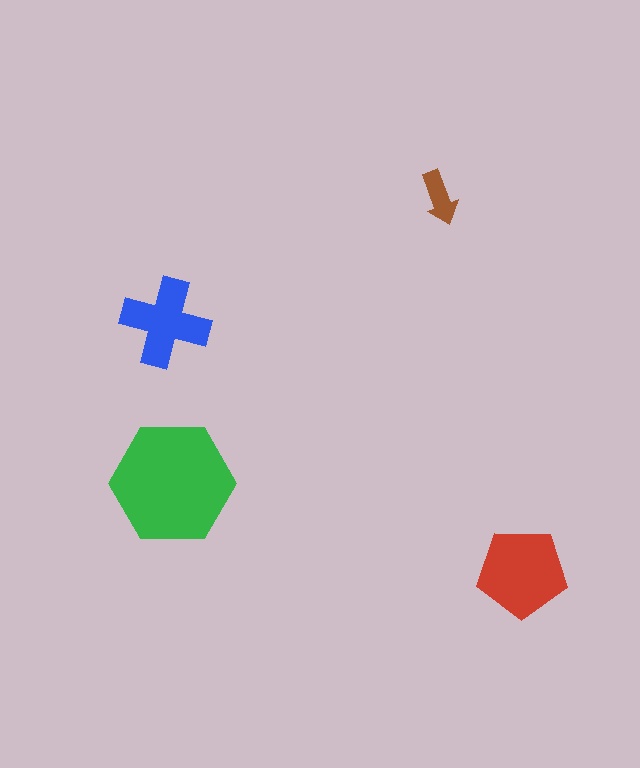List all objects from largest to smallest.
The green hexagon, the red pentagon, the blue cross, the brown arrow.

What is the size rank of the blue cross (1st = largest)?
3rd.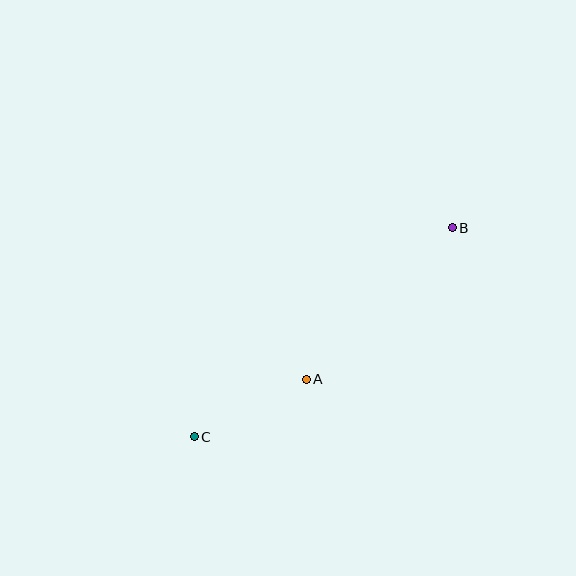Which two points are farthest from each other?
Points B and C are farthest from each other.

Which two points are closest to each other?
Points A and C are closest to each other.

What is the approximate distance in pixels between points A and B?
The distance between A and B is approximately 210 pixels.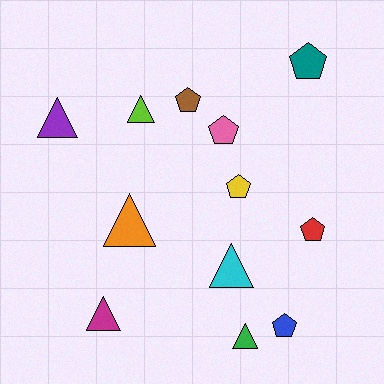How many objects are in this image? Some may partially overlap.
There are 12 objects.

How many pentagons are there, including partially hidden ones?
There are 6 pentagons.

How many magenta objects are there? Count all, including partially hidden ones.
There is 1 magenta object.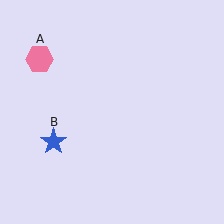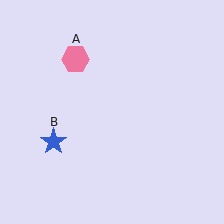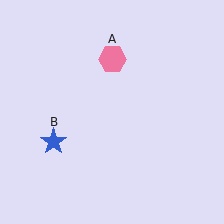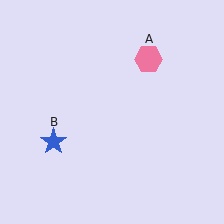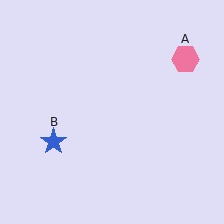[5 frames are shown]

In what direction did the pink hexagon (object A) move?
The pink hexagon (object A) moved right.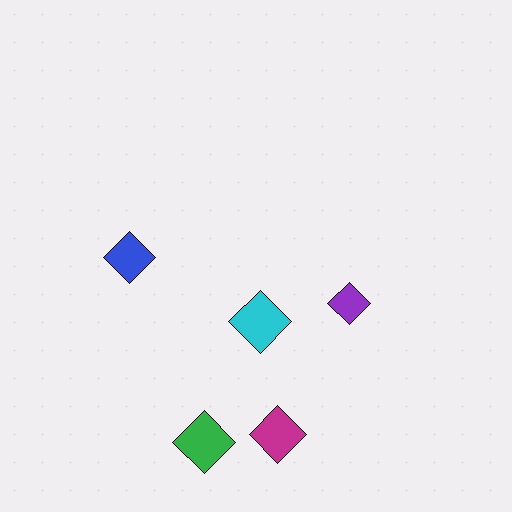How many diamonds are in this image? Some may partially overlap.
There are 5 diamonds.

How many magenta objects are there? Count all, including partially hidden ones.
There is 1 magenta object.